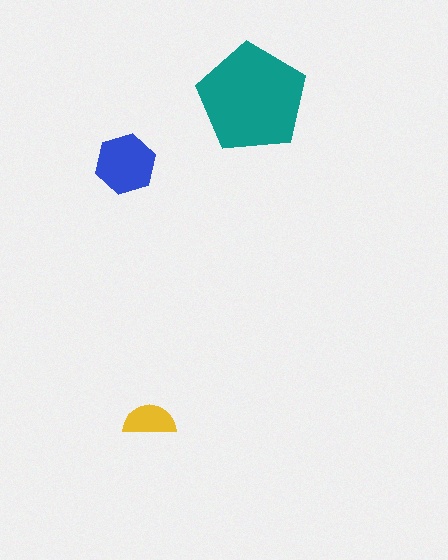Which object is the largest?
The teal pentagon.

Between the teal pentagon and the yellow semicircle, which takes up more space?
The teal pentagon.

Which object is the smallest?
The yellow semicircle.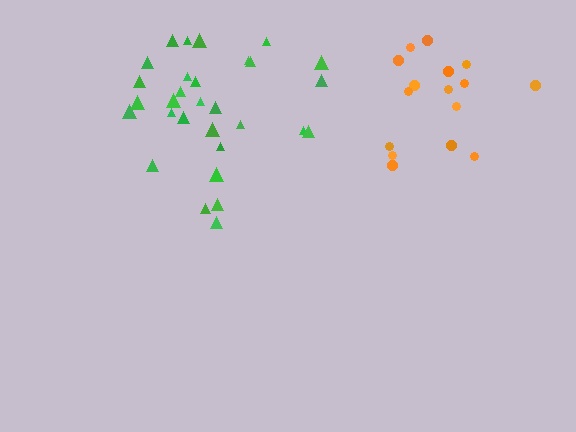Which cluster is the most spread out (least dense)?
Orange.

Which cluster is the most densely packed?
Green.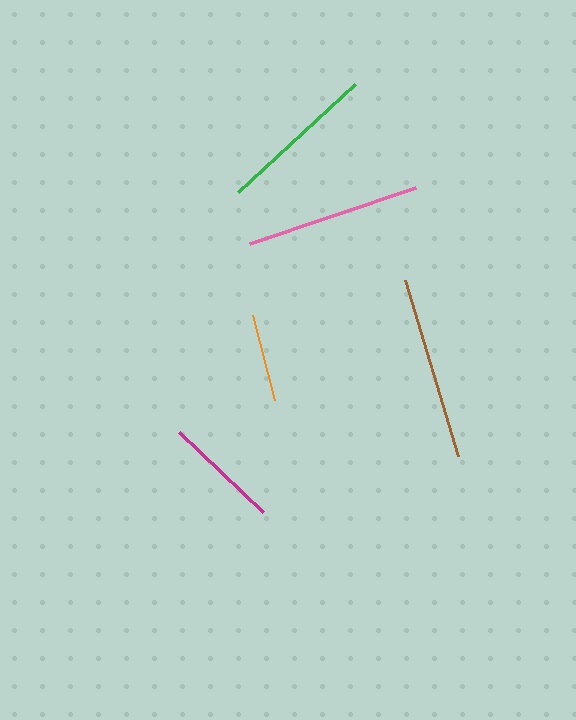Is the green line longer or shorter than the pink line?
The pink line is longer than the green line.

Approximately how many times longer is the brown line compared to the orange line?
The brown line is approximately 2.1 times the length of the orange line.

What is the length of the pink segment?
The pink segment is approximately 176 pixels long.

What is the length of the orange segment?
The orange segment is approximately 88 pixels long.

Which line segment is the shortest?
The orange line is the shortest at approximately 88 pixels.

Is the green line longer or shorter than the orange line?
The green line is longer than the orange line.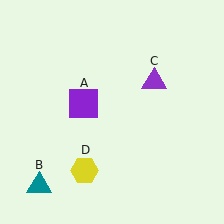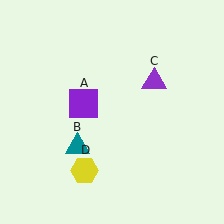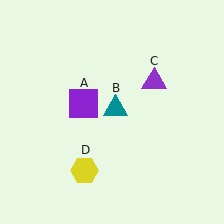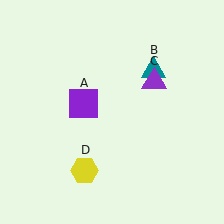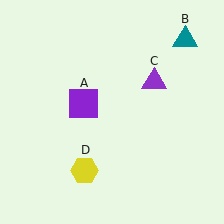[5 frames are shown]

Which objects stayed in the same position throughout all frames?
Purple square (object A) and purple triangle (object C) and yellow hexagon (object D) remained stationary.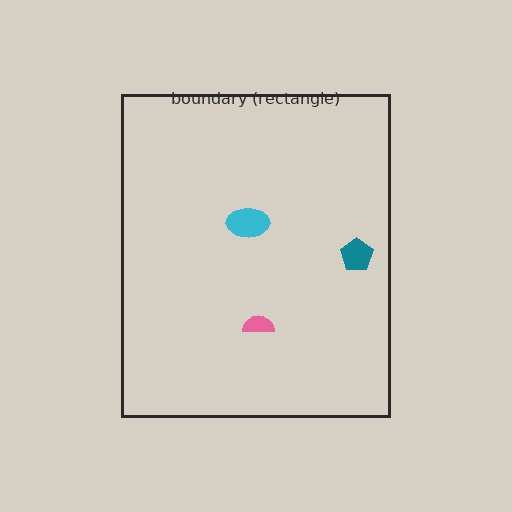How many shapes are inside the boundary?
3 inside, 0 outside.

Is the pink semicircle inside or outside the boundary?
Inside.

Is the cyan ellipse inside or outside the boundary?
Inside.